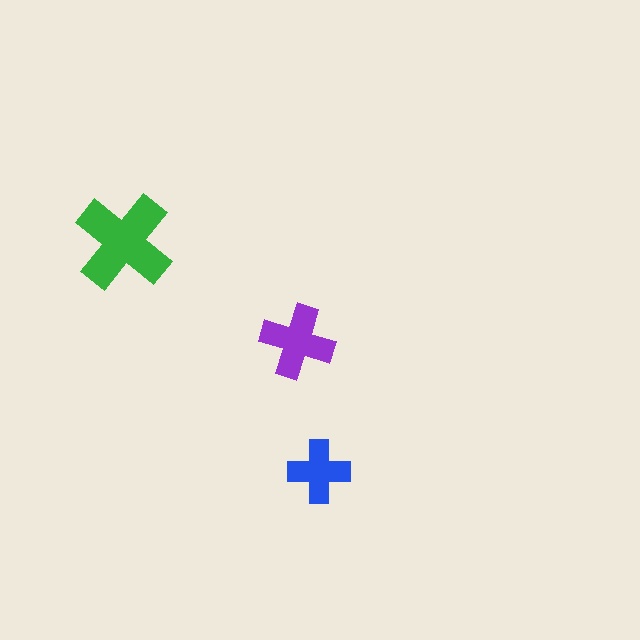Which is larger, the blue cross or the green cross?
The green one.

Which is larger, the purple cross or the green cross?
The green one.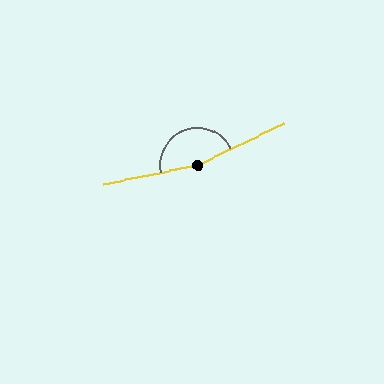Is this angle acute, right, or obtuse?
It is obtuse.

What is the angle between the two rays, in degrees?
Approximately 165 degrees.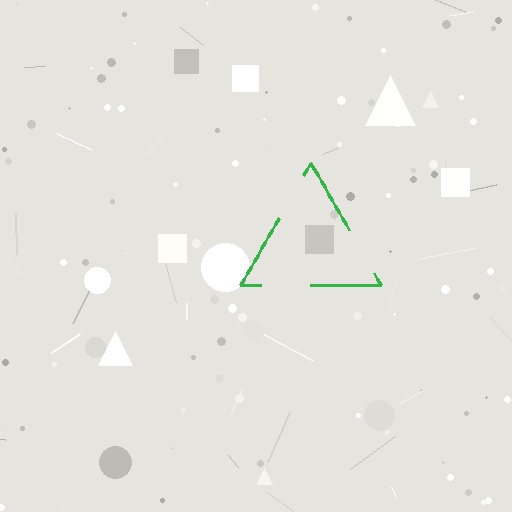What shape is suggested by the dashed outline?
The dashed outline suggests a triangle.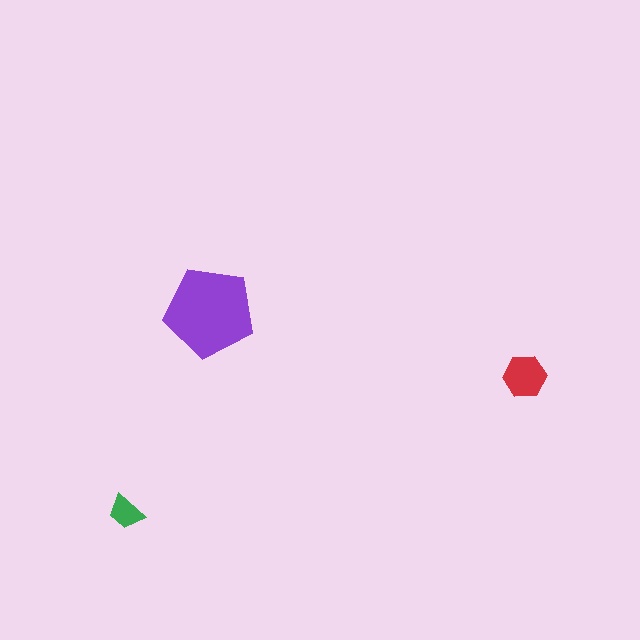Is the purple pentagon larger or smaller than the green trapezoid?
Larger.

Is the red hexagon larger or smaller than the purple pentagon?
Smaller.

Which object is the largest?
The purple pentagon.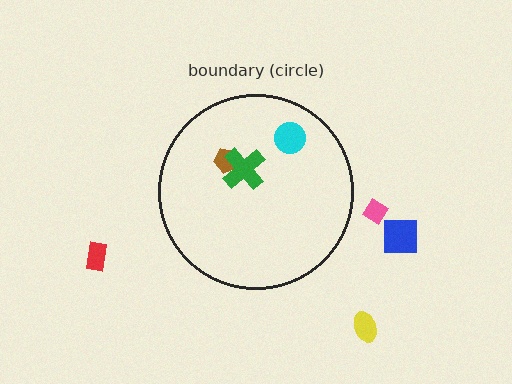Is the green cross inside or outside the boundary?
Inside.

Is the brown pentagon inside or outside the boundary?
Inside.